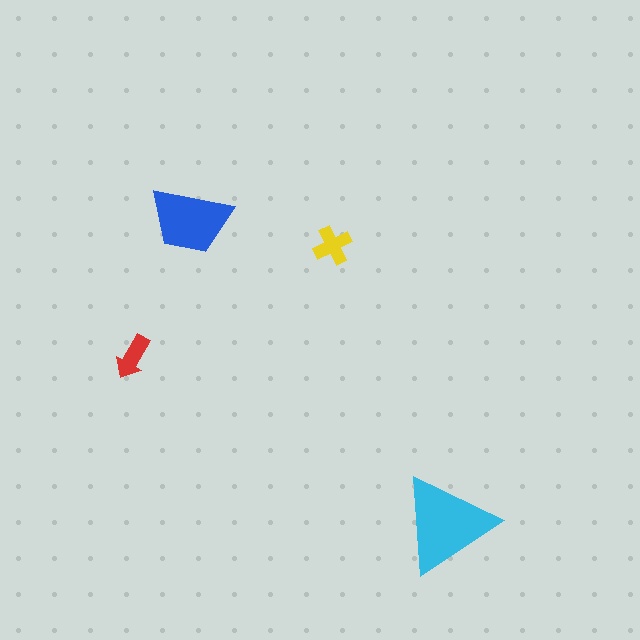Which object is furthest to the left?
The red arrow is leftmost.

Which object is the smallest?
The red arrow.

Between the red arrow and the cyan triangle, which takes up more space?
The cyan triangle.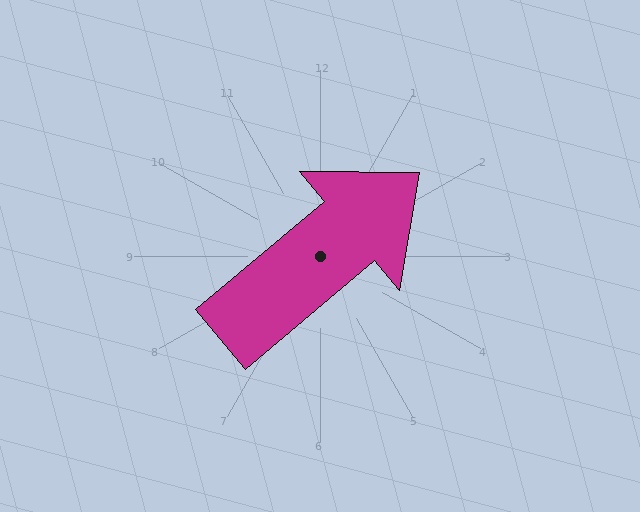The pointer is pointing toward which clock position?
Roughly 2 o'clock.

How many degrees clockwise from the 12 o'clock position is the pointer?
Approximately 50 degrees.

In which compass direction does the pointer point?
Northeast.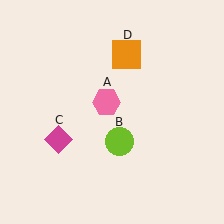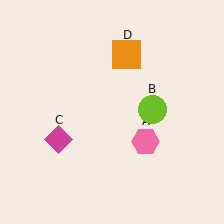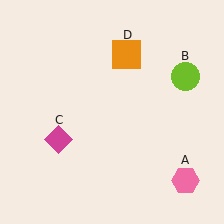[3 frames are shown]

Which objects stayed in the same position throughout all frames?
Magenta diamond (object C) and orange square (object D) remained stationary.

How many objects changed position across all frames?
2 objects changed position: pink hexagon (object A), lime circle (object B).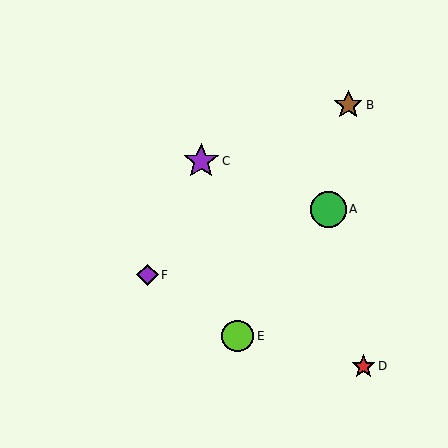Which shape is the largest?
The purple star (labeled C) is the largest.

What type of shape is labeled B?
Shape B is a brown star.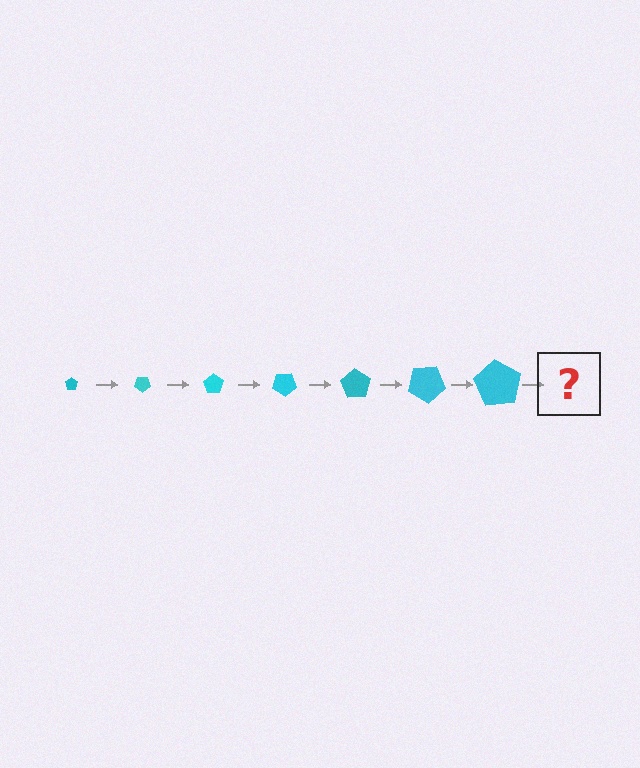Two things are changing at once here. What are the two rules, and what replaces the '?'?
The two rules are that the pentagon grows larger each step and it rotates 35 degrees each step. The '?' should be a pentagon, larger than the previous one and rotated 245 degrees from the start.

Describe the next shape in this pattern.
It should be a pentagon, larger than the previous one and rotated 245 degrees from the start.